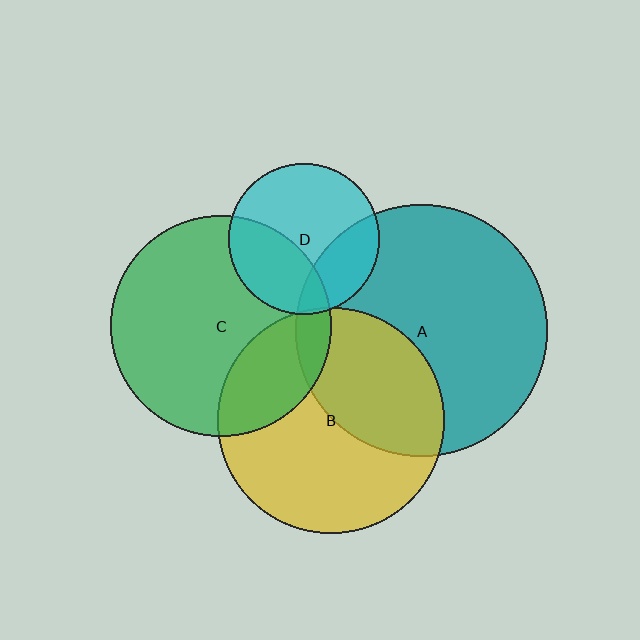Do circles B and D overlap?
Yes.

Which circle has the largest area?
Circle A (teal).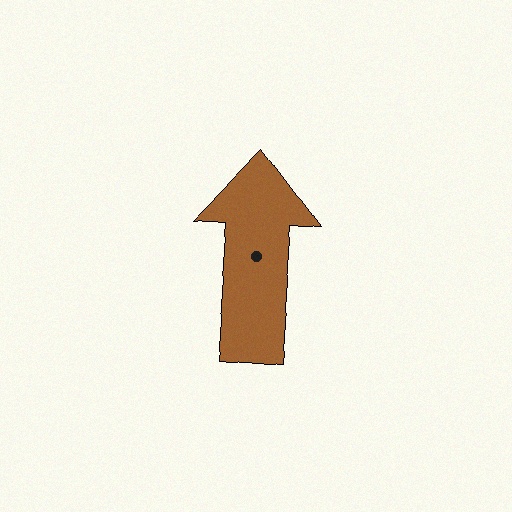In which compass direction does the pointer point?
North.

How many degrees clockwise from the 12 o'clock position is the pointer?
Approximately 4 degrees.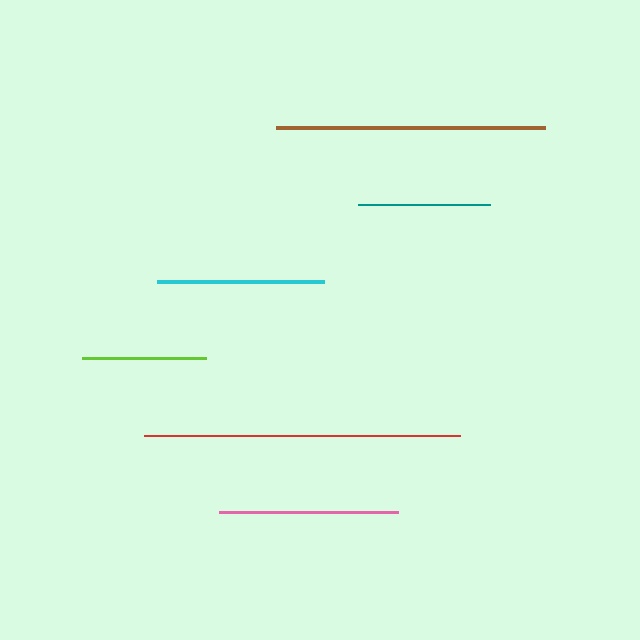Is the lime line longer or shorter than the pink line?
The pink line is longer than the lime line.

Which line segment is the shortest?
The lime line is the shortest at approximately 124 pixels.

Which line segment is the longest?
The red line is the longest at approximately 316 pixels.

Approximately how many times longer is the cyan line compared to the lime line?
The cyan line is approximately 1.3 times the length of the lime line.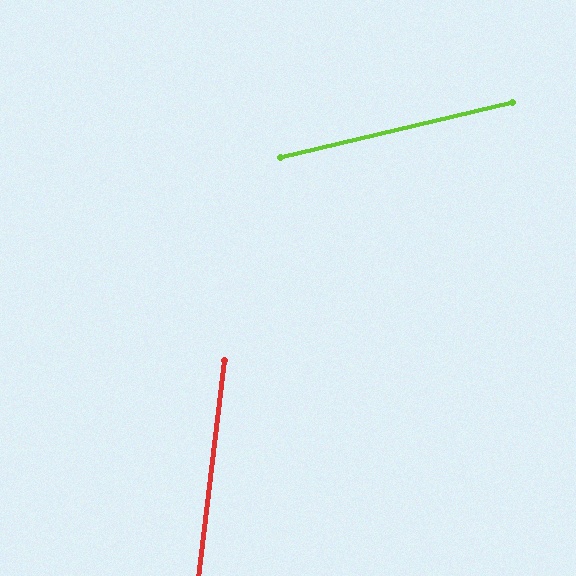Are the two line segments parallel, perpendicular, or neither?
Neither parallel nor perpendicular — they differ by about 70°.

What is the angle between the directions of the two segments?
Approximately 70 degrees.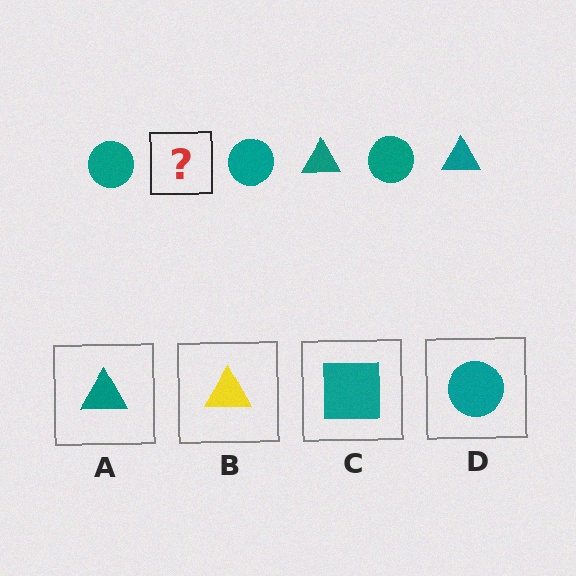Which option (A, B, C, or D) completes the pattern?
A.